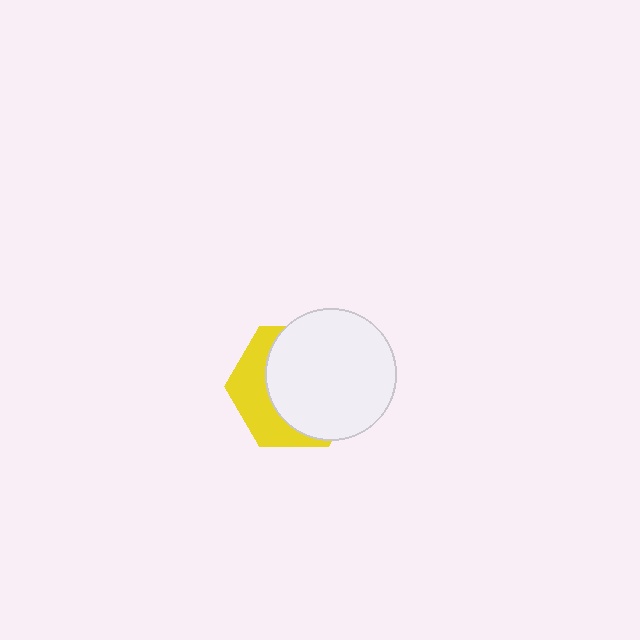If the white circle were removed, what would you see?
You would see the complete yellow hexagon.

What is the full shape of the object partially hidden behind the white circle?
The partially hidden object is a yellow hexagon.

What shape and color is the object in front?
The object in front is a white circle.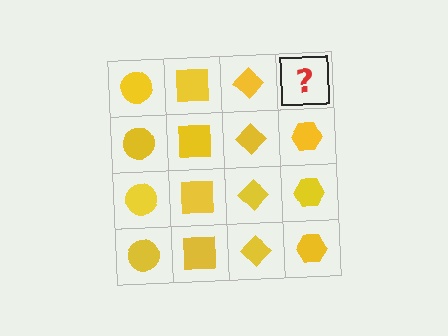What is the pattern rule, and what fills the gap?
The rule is that each column has a consistent shape. The gap should be filled with a yellow hexagon.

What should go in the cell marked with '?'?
The missing cell should contain a yellow hexagon.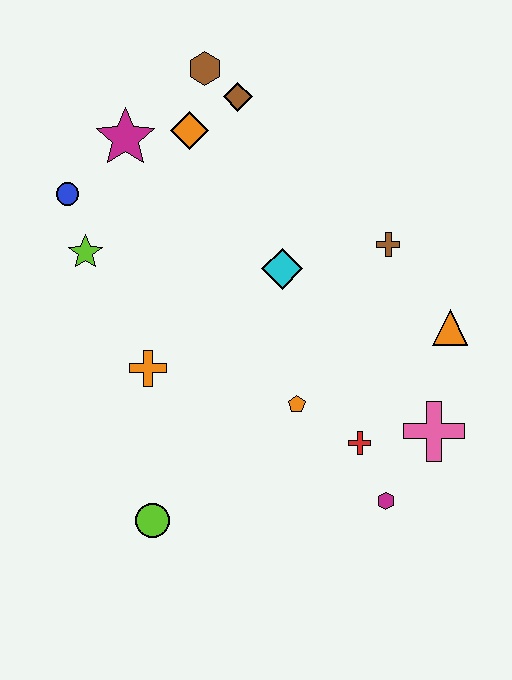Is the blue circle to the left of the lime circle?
Yes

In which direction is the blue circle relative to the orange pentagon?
The blue circle is to the left of the orange pentagon.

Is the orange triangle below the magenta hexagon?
No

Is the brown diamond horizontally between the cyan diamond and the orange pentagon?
No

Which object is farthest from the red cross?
The brown hexagon is farthest from the red cross.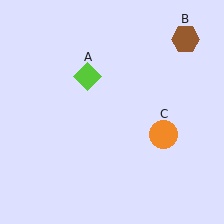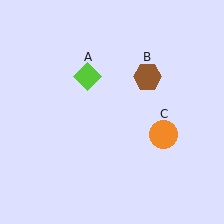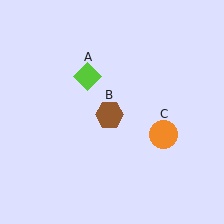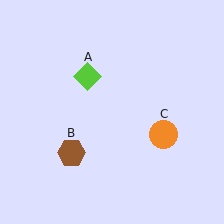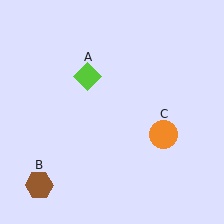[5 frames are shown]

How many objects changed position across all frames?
1 object changed position: brown hexagon (object B).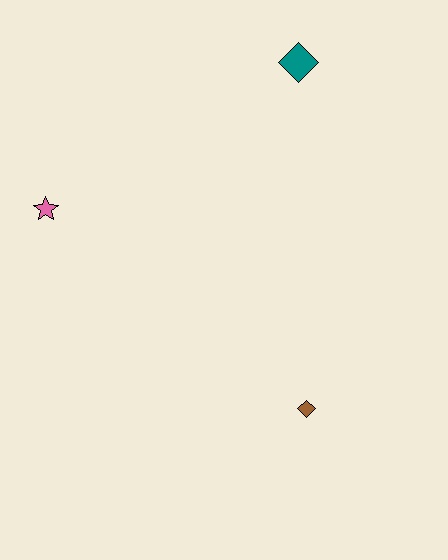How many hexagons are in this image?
There are no hexagons.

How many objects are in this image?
There are 3 objects.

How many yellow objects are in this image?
There are no yellow objects.